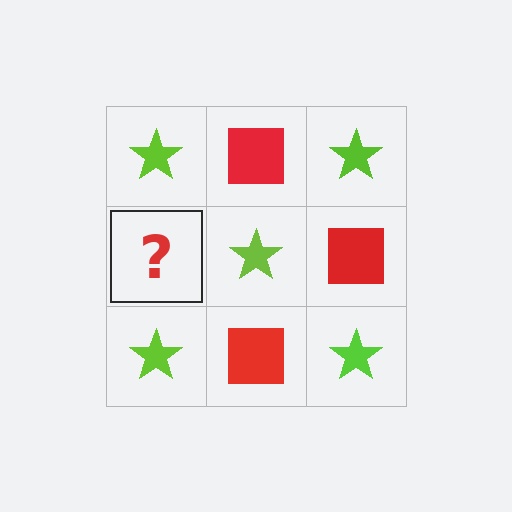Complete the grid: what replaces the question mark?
The question mark should be replaced with a red square.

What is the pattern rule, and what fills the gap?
The rule is that it alternates lime star and red square in a checkerboard pattern. The gap should be filled with a red square.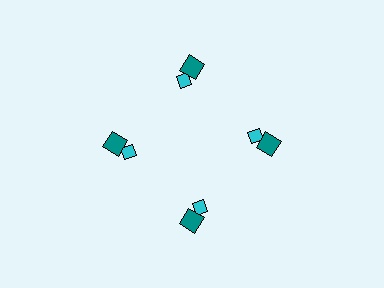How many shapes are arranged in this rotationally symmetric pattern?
There are 8 shapes, arranged in 4 groups of 2.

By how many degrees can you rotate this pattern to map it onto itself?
The pattern maps onto itself every 90 degrees of rotation.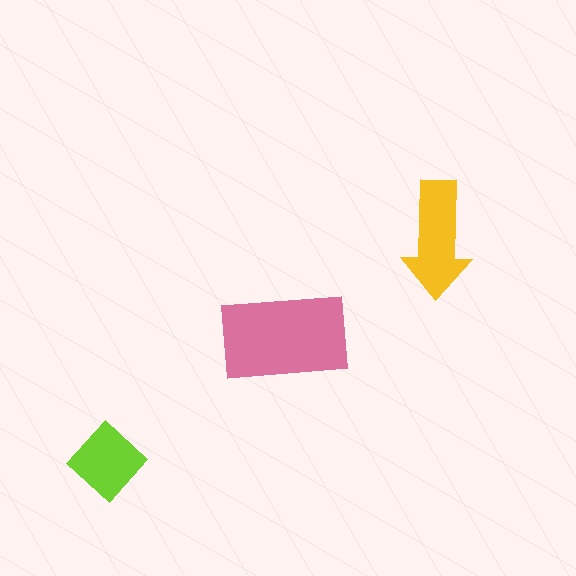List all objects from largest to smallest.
The pink rectangle, the yellow arrow, the lime diamond.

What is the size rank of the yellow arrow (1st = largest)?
2nd.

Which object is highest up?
The yellow arrow is topmost.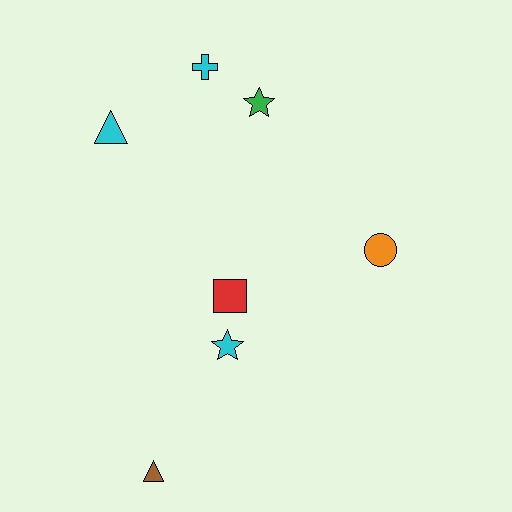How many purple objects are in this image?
There are no purple objects.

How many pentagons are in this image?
There are no pentagons.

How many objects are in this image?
There are 7 objects.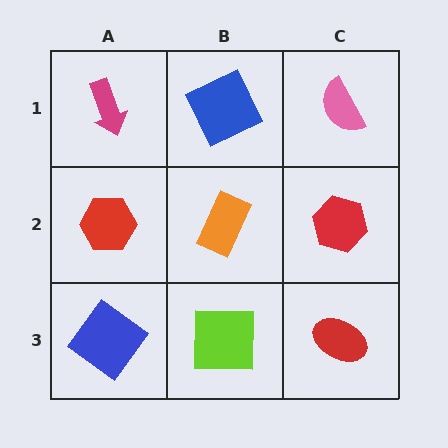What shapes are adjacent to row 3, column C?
A red hexagon (row 2, column C), a lime square (row 3, column B).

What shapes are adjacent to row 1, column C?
A red hexagon (row 2, column C), a blue square (row 1, column B).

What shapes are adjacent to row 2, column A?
A magenta arrow (row 1, column A), a blue diamond (row 3, column A), an orange rectangle (row 2, column B).